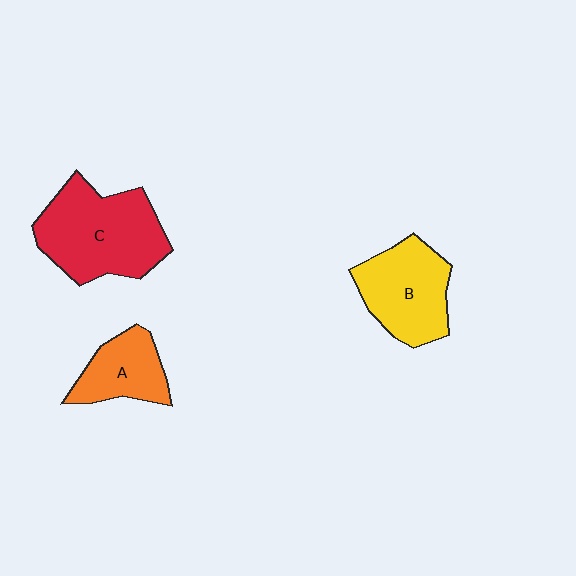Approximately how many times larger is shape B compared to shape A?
Approximately 1.4 times.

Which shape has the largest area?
Shape C (red).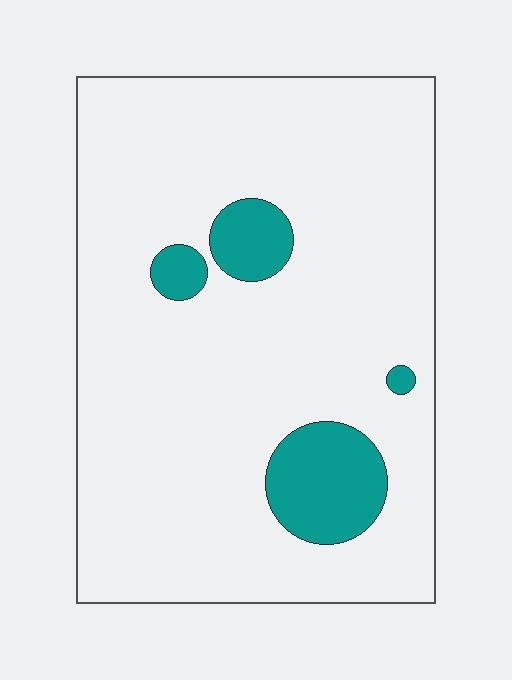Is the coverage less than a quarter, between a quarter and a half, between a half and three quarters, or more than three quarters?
Less than a quarter.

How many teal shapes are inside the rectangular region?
4.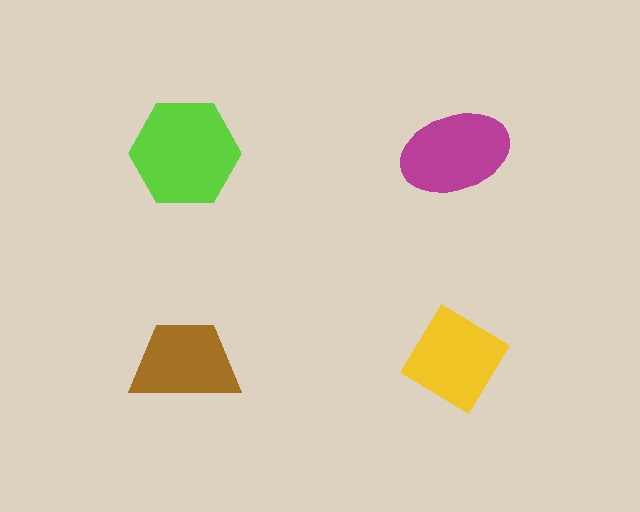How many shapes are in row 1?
2 shapes.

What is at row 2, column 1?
A brown trapezoid.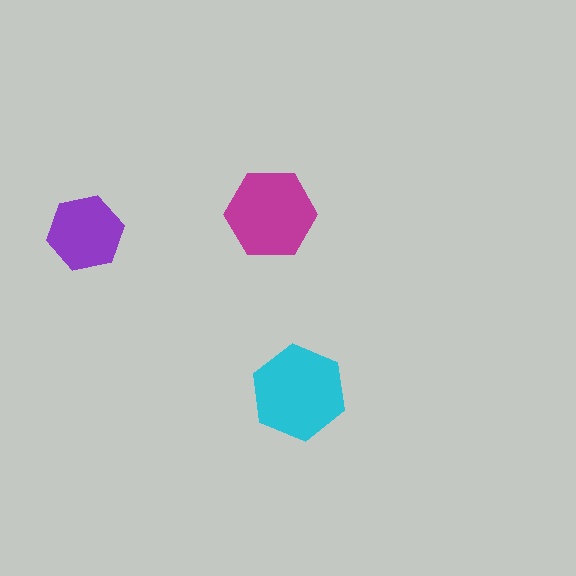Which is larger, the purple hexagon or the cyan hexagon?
The cyan one.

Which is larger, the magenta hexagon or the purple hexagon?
The magenta one.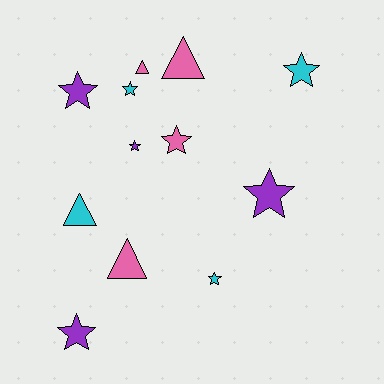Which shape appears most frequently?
Star, with 8 objects.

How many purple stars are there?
There are 4 purple stars.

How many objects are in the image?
There are 12 objects.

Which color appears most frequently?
Purple, with 4 objects.